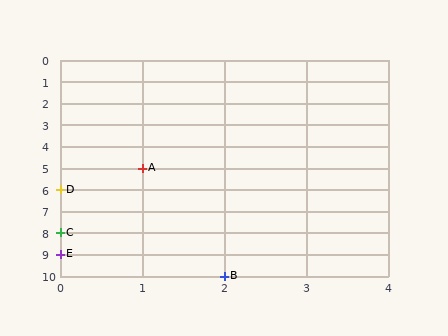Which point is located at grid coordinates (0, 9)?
Point E is at (0, 9).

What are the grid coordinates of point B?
Point B is at grid coordinates (2, 10).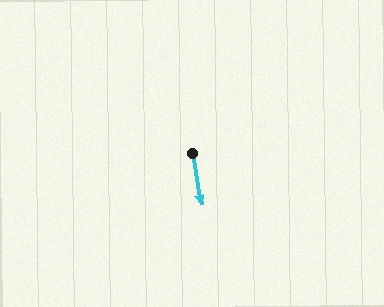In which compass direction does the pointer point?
South.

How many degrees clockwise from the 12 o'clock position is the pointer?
Approximately 171 degrees.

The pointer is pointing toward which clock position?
Roughly 6 o'clock.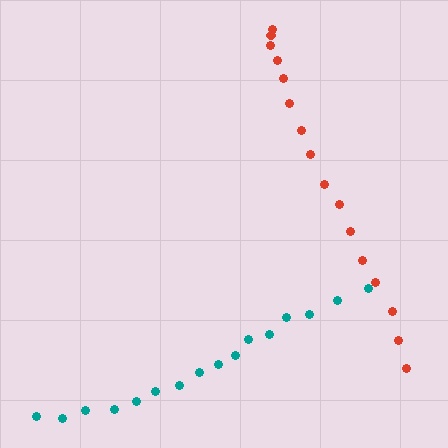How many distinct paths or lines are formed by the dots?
There are 2 distinct paths.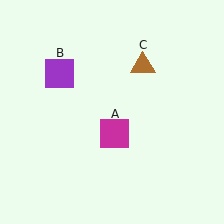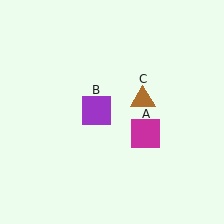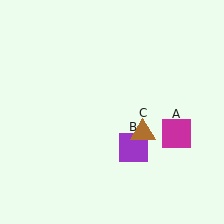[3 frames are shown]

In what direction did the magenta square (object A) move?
The magenta square (object A) moved right.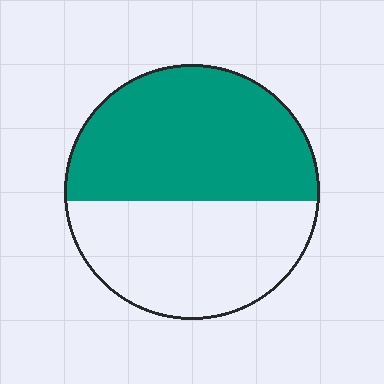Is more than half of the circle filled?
Yes.